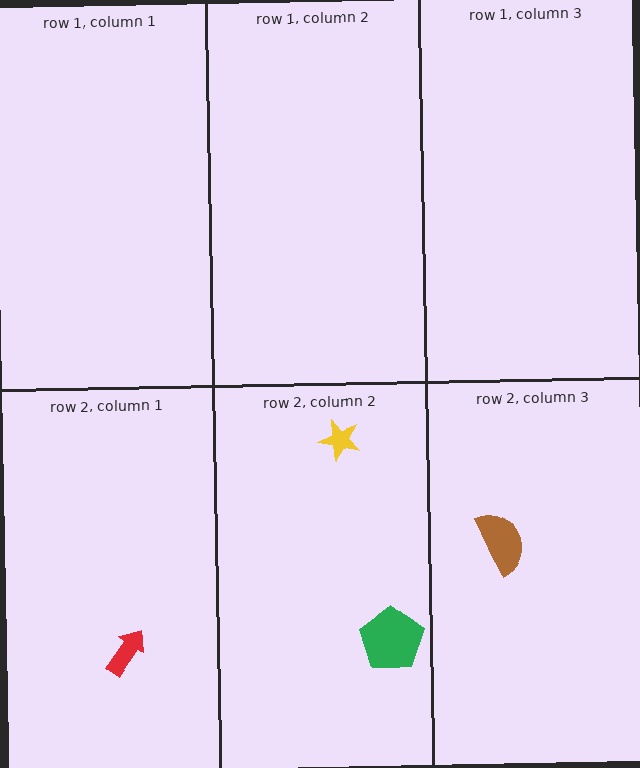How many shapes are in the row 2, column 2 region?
2.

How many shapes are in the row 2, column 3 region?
1.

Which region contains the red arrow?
The row 2, column 1 region.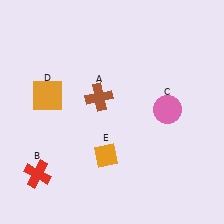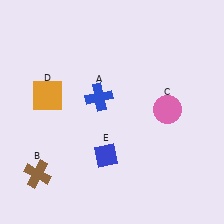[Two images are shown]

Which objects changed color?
A changed from brown to blue. B changed from red to brown. E changed from orange to blue.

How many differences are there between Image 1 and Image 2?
There are 3 differences between the two images.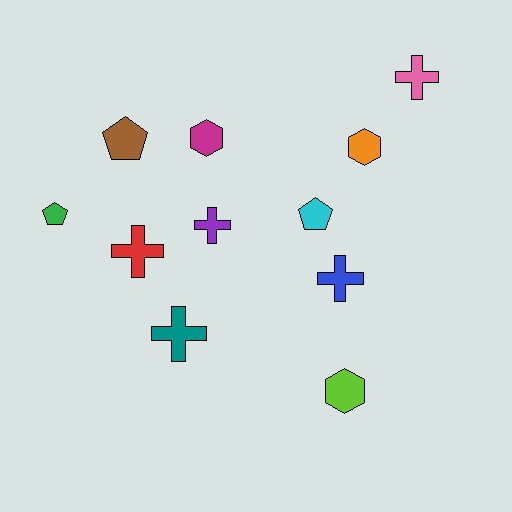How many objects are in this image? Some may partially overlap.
There are 11 objects.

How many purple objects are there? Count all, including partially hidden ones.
There is 1 purple object.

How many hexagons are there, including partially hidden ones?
There are 3 hexagons.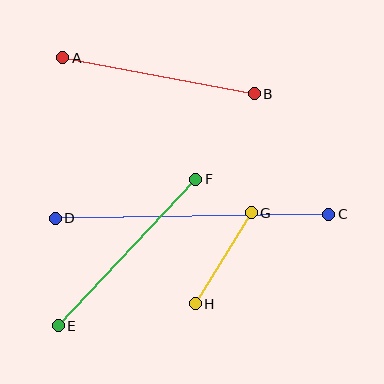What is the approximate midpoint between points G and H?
The midpoint is at approximately (223, 258) pixels.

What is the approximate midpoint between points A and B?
The midpoint is at approximately (158, 76) pixels.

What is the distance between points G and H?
The distance is approximately 107 pixels.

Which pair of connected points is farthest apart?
Points C and D are farthest apart.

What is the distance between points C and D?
The distance is approximately 274 pixels.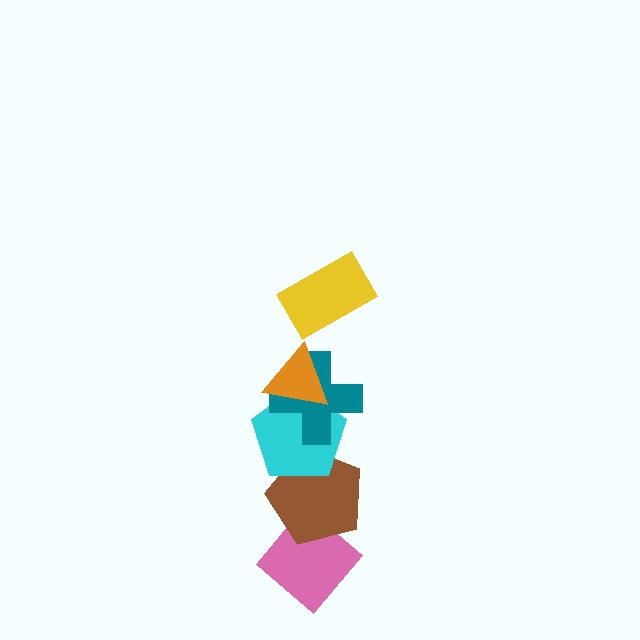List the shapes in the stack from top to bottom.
From top to bottom: the yellow rectangle, the orange triangle, the teal cross, the cyan pentagon, the brown pentagon, the pink diamond.